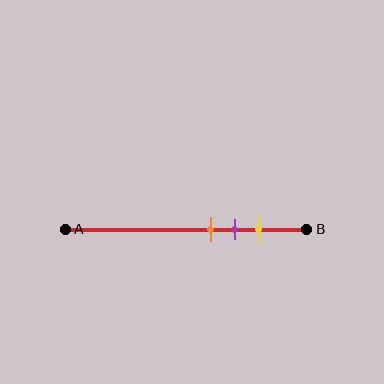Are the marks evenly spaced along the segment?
Yes, the marks are approximately evenly spaced.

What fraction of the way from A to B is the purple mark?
The purple mark is approximately 70% (0.7) of the way from A to B.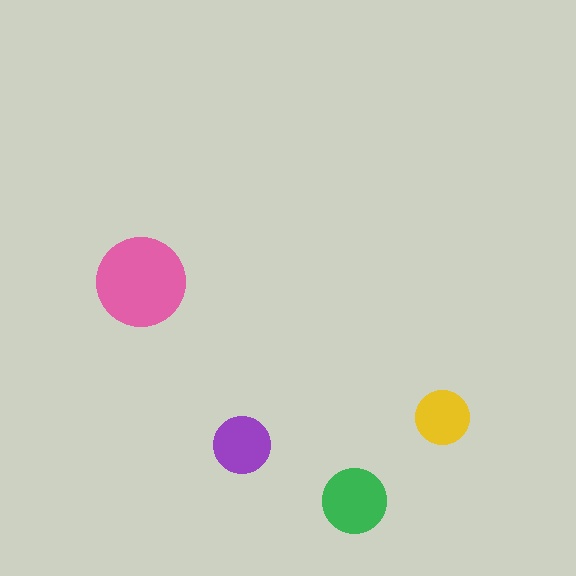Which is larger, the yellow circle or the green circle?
The green one.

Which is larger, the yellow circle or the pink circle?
The pink one.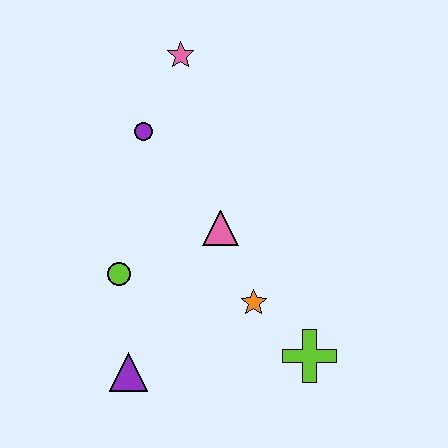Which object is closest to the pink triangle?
The orange star is closest to the pink triangle.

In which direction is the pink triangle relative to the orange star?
The pink triangle is above the orange star.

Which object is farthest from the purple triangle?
The pink star is farthest from the purple triangle.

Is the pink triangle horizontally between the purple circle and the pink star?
No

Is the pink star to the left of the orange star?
Yes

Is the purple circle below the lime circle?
No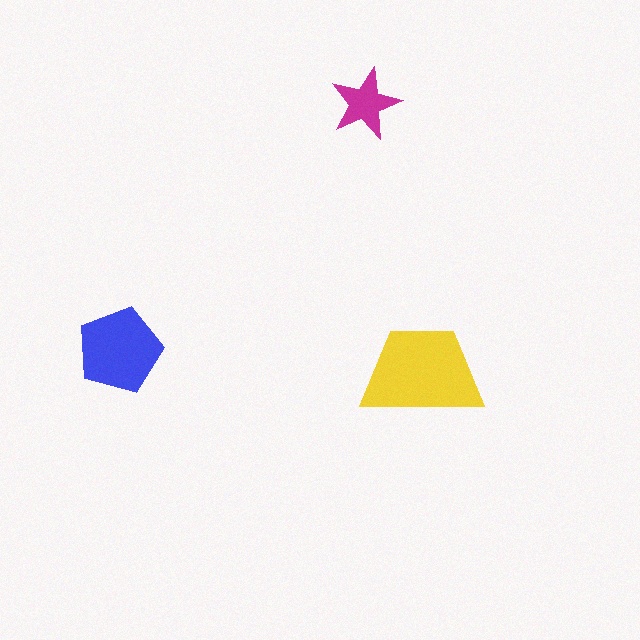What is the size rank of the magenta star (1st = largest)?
3rd.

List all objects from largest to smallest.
The yellow trapezoid, the blue pentagon, the magenta star.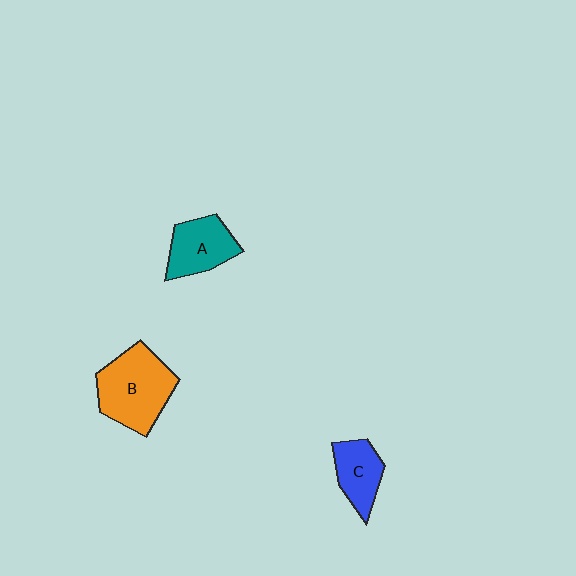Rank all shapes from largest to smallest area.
From largest to smallest: B (orange), A (teal), C (blue).